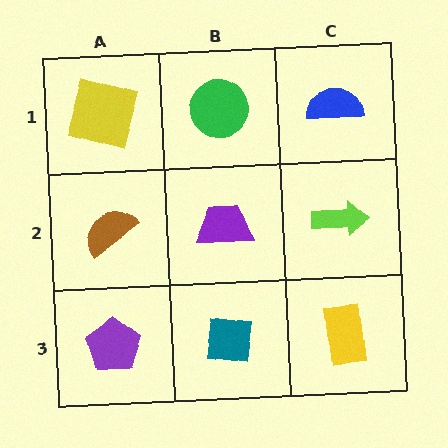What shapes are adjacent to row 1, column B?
A purple trapezoid (row 2, column B), a yellow square (row 1, column A), a blue semicircle (row 1, column C).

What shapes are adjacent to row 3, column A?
A brown semicircle (row 2, column A), a teal square (row 3, column B).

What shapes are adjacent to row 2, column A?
A yellow square (row 1, column A), a purple pentagon (row 3, column A), a purple trapezoid (row 2, column B).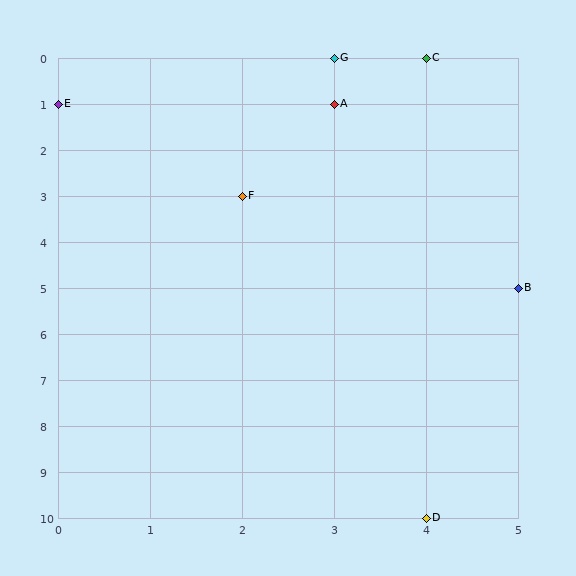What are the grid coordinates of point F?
Point F is at grid coordinates (2, 3).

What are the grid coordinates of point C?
Point C is at grid coordinates (4, 0).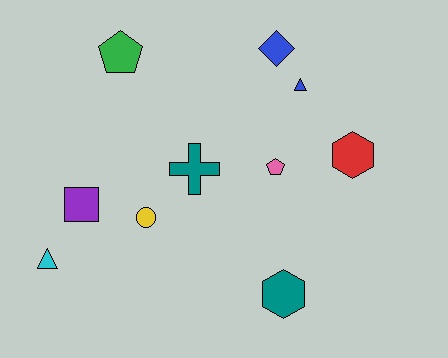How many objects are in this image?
There are 10 objects.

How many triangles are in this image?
There are 2 triangles.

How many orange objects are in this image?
There are no orange objects.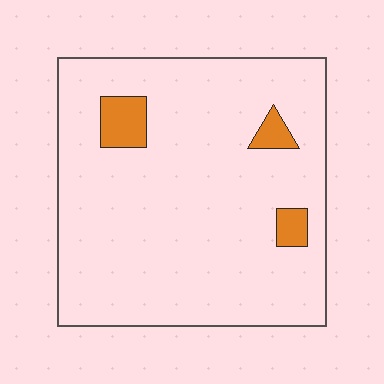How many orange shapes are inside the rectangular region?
3.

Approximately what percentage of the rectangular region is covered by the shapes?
Approximately 5%.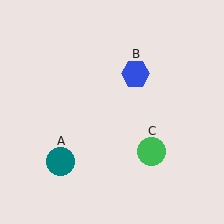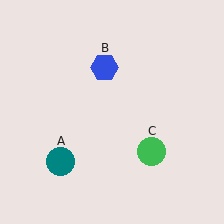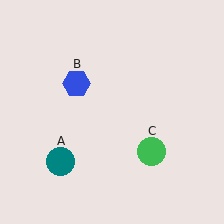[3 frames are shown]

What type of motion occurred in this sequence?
The blue hexagon (object B) rotated counterclockwise around the center of the scene.